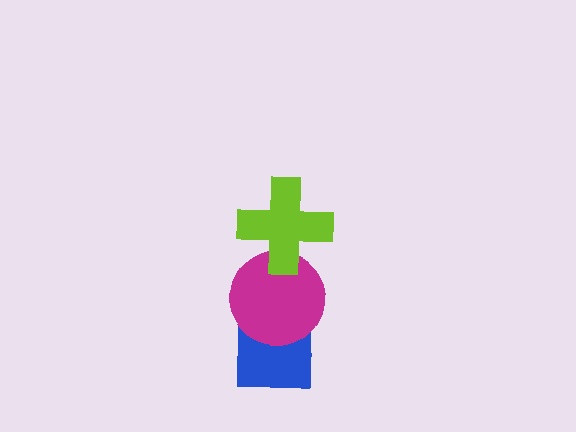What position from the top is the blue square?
The blue square is 3rd from the top.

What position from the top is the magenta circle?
The magenta circle is 2nd from the top.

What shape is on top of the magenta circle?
The lime cross is on top of the magenta circle.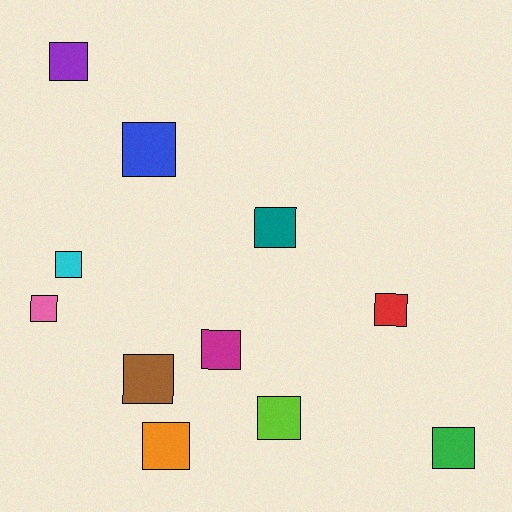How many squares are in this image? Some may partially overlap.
There are 11 squares.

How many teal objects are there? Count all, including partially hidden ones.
There is 1 teal object.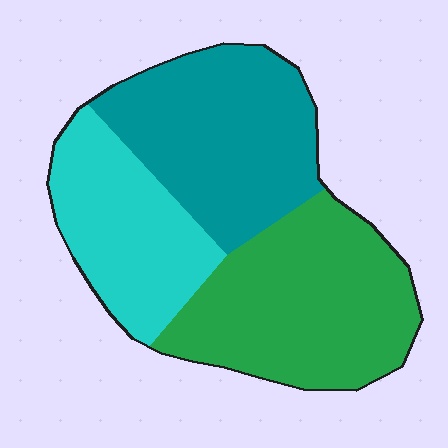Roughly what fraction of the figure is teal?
Teal covers 35% of the figure.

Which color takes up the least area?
Cyan, at roughly 25%.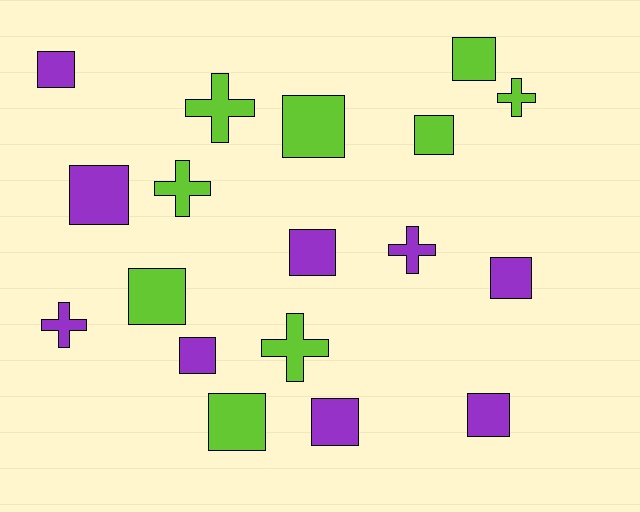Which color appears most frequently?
Lime, with 9 objects.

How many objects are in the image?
There are 18 objects.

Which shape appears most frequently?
Square, with 12 objects.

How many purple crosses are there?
There are 2 purple crosses.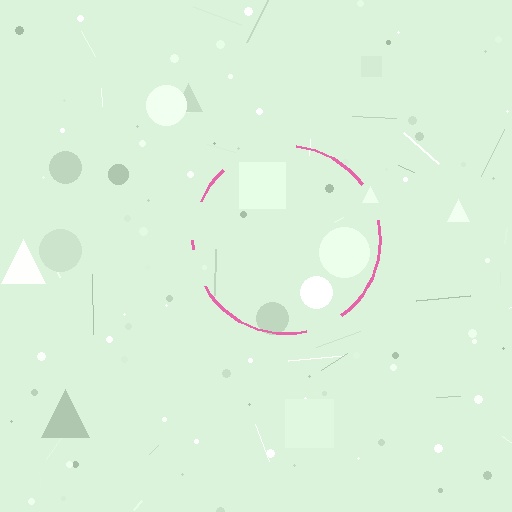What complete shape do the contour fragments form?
The contour fragments form a circle.